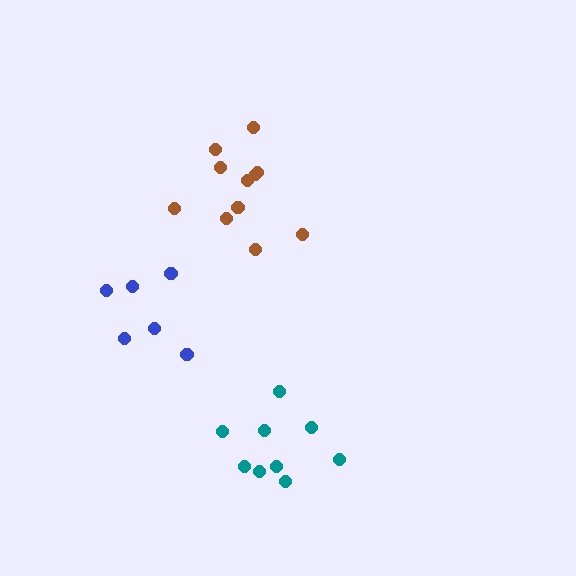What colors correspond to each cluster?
The clusters are colored: blue, teal, brown.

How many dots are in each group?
Group 1: 6 dots, Group 2: 9 dots, Group 3: 11 dots (26 total).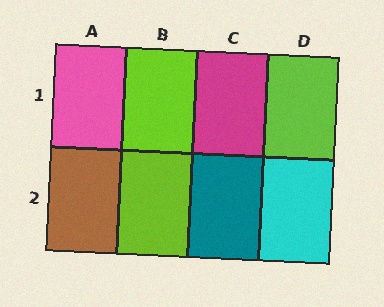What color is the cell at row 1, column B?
Lime.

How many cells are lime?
3 cells are lime.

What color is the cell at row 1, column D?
Lime.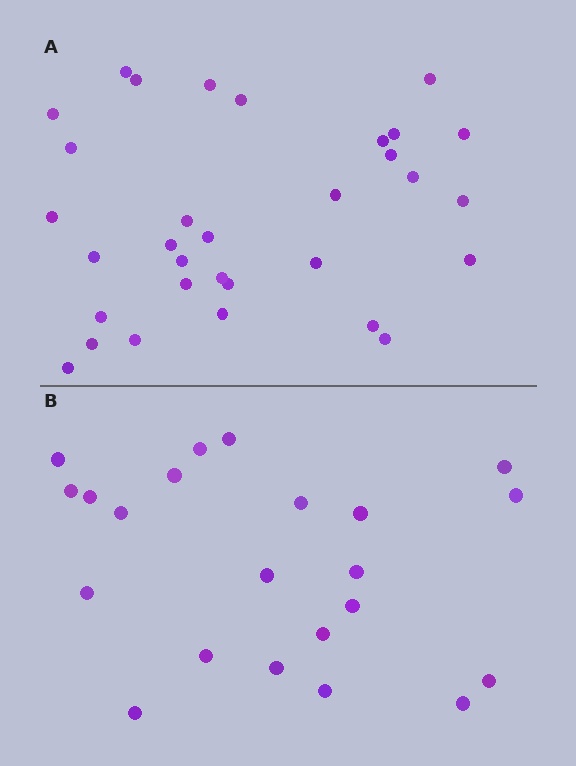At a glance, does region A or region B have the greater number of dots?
Region A (the top region) has more dots.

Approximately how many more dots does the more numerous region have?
Region A has roughly 10 or so more dots than region B.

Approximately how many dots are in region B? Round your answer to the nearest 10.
About 20 dots. (The exact count is 22, which rounds to 20.)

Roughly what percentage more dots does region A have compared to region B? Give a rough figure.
About 45% more.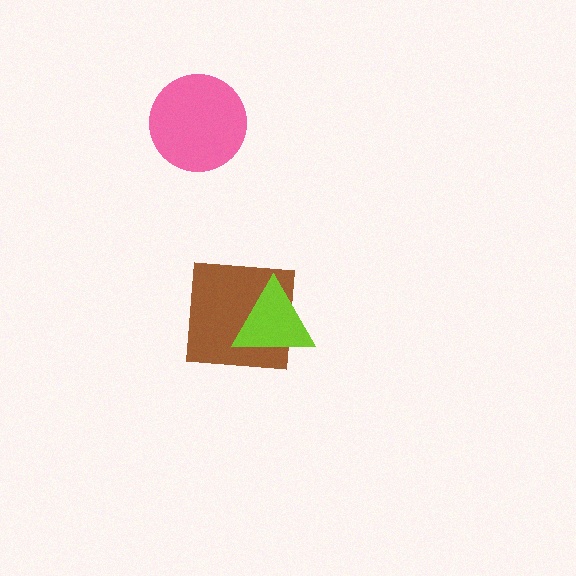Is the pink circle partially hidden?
No, no other shape covers it.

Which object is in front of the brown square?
The lime triangle is in front of the brown square.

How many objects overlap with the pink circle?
0 objects overlap with the pink circle.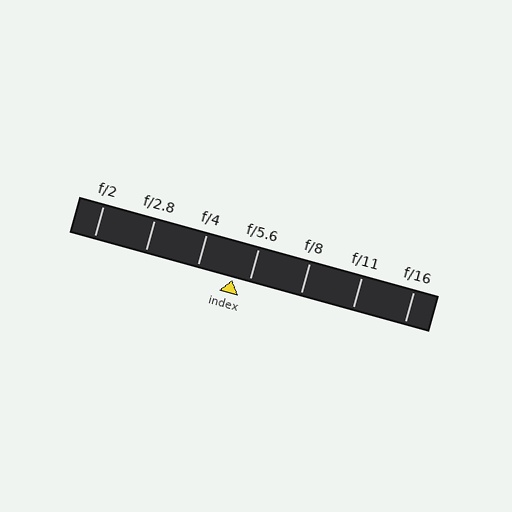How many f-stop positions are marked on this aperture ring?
There are 7 f-stop positions marked.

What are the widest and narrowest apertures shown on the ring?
The widest aperture shown is f/2 and the narrowest is f/16.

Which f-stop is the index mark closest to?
The index mark is closest to f/5.6.